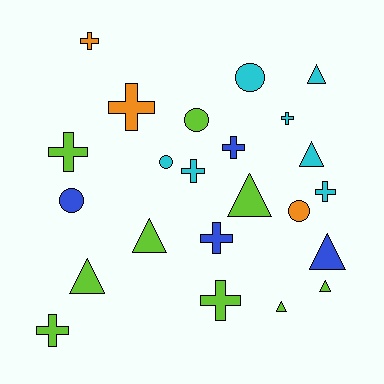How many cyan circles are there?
There are 2 cyan circles.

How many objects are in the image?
There are 23 objects.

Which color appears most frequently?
Lime, with 9 objects.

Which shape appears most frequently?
Cross, with 10 objects.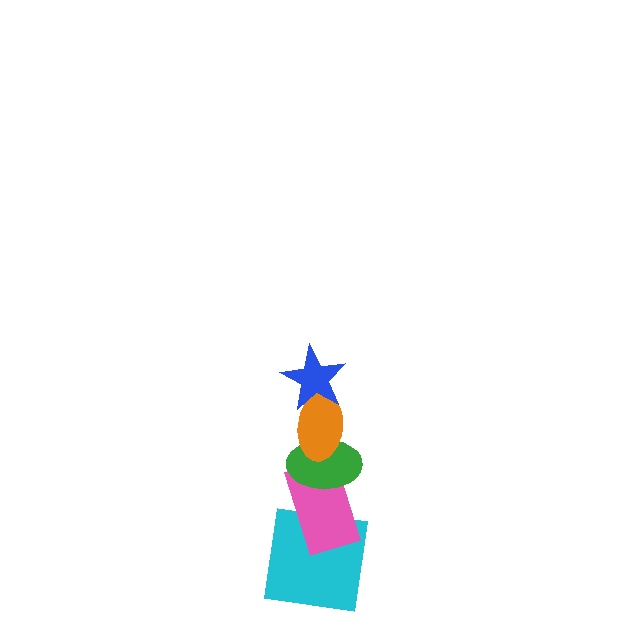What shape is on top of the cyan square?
The pink rectangle is on top of the cyan square.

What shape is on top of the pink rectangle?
The green ellipse is on top of the pink rectangle.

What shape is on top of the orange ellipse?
The blue star is on top of the orange ellipse.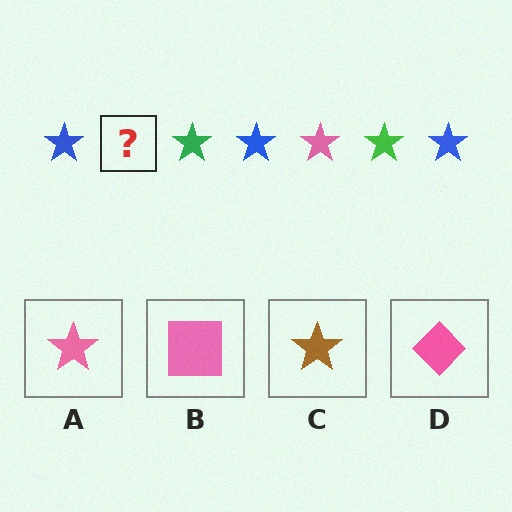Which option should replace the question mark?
Option A.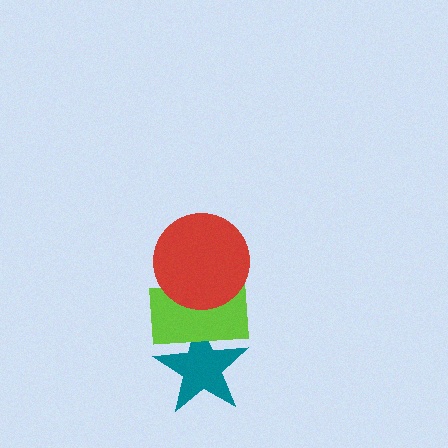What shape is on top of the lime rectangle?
The red circle is on top of the lime rectangle.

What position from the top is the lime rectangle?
The lime rectangle is 2nd from the top.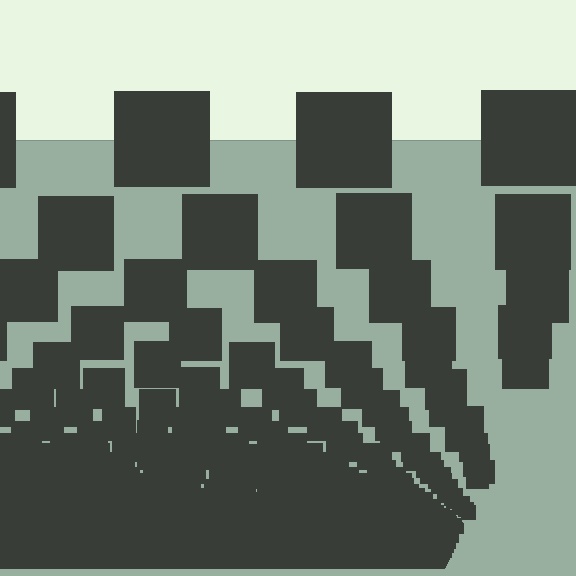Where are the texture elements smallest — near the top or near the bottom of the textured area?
Near the bottom.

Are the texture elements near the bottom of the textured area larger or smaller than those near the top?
Smaller. The gradient is inverted — elements near the bottom are smaller and denser.